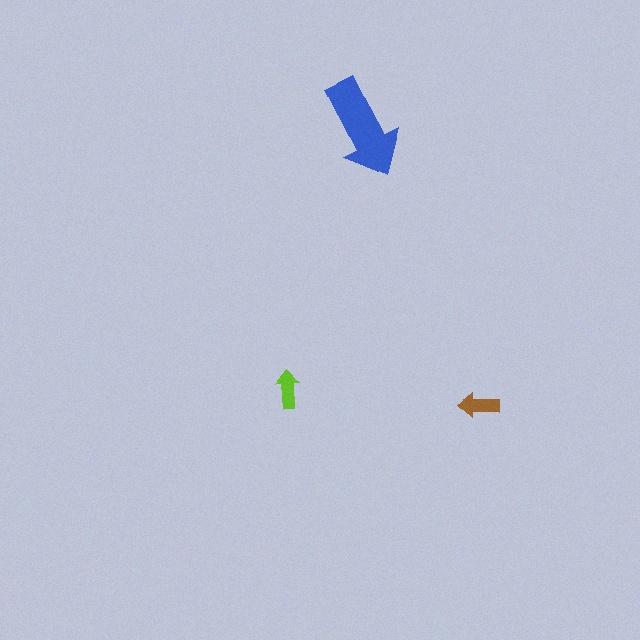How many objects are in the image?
There are 3 objects in the image.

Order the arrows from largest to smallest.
the blue one, the brown one, the lime one.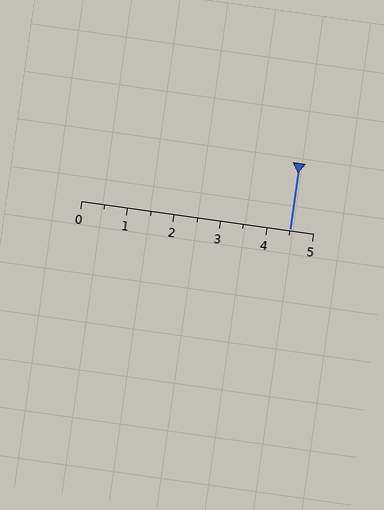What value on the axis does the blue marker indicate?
The marker indicates approximately 4.5.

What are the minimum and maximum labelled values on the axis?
The axis runs from 0 to 5.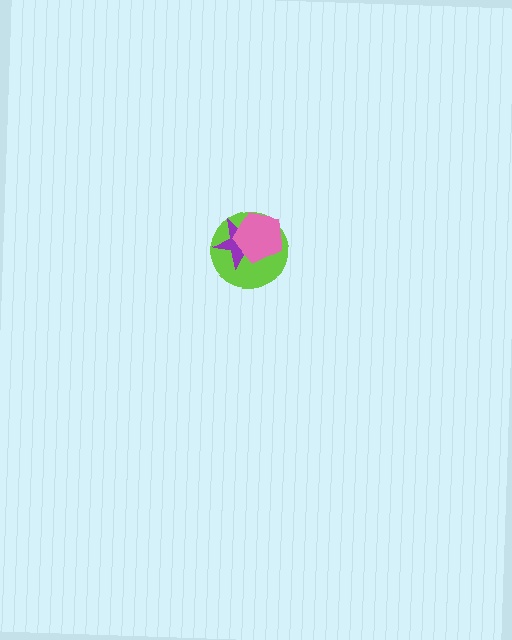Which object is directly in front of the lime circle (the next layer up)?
The purple star is directly in front of the lime circle.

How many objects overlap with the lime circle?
2 objects overlap with the lime circle.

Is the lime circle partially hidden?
Yes, it is partially covered by another shape.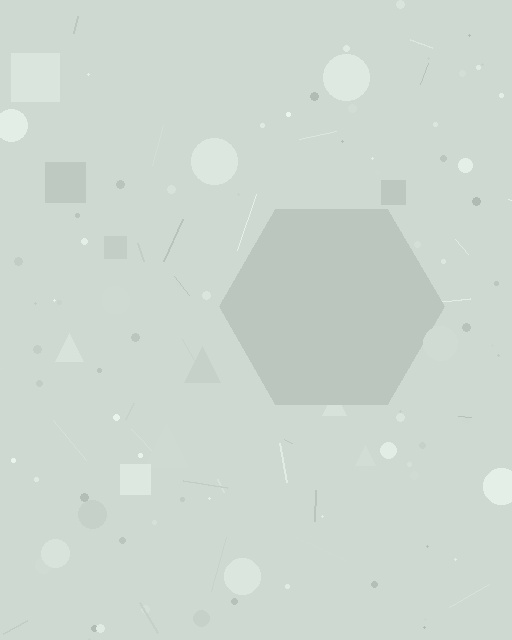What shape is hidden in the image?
A hexagon is hidden in the image.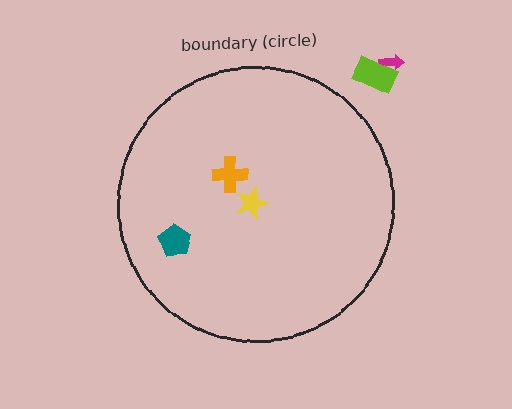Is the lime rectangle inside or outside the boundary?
Outside.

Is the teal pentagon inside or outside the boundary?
Inside.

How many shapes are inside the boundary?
3 inside, 2 outside.